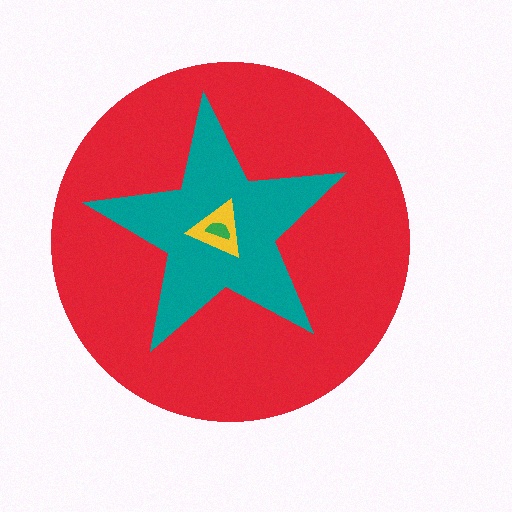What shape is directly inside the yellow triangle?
The green semicircle.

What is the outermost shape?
The red circle.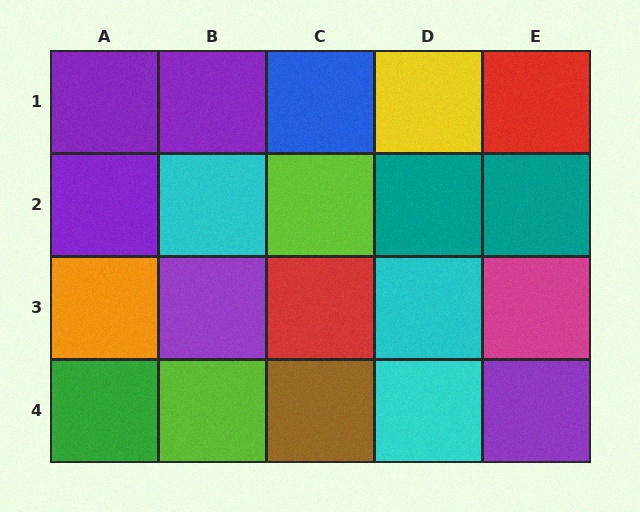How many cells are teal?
2 cells are teal.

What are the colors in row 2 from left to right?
Purple, cyan, lime, teal, teal.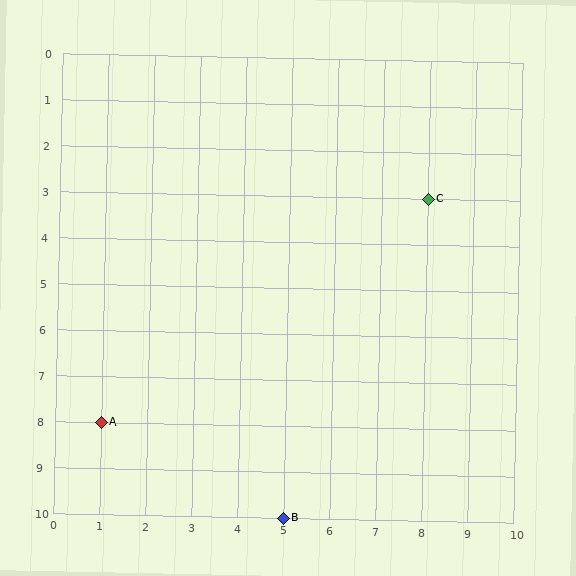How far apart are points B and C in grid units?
Points B and C are 3 columns and 7 rows apart (about 7.6 grid units diagonally).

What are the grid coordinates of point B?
Point B is at grid coordinates (5, 10).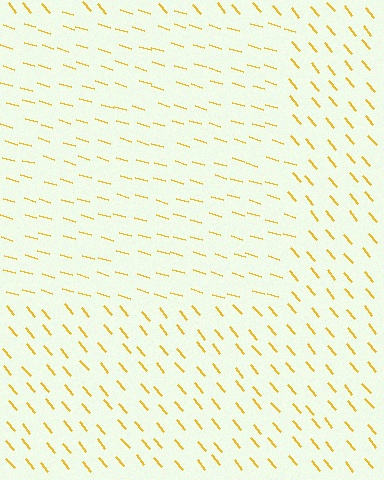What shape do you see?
I see a rectangle.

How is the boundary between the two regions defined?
The boundary is defined purely by a change in line orientation (approximately 33 degrees difference). All lines are the same color and thickness.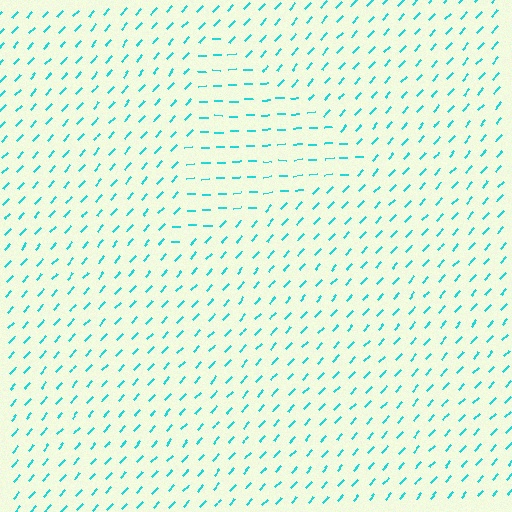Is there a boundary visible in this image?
Yes, there is a texture boundary formed by a change in line orientation.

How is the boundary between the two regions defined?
The boundary is defined purely by a change in line orientation (approximately 45 degrees difference). All lines are the same color and thickness.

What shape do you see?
I see a triangle.